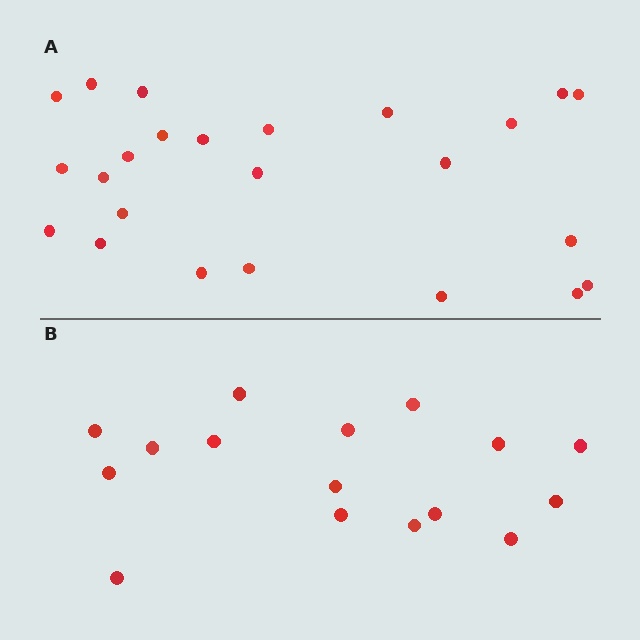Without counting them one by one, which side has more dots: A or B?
Region A (the top region) has more dots.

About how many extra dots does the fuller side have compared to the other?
Region A has roughly 8 or so more dots than region B.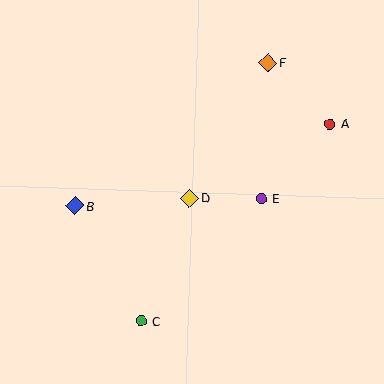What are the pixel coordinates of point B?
Point B is at (75, 206).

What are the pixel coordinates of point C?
Point C is at (141, 321).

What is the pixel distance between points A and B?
The distance between A and B is 268 pixels.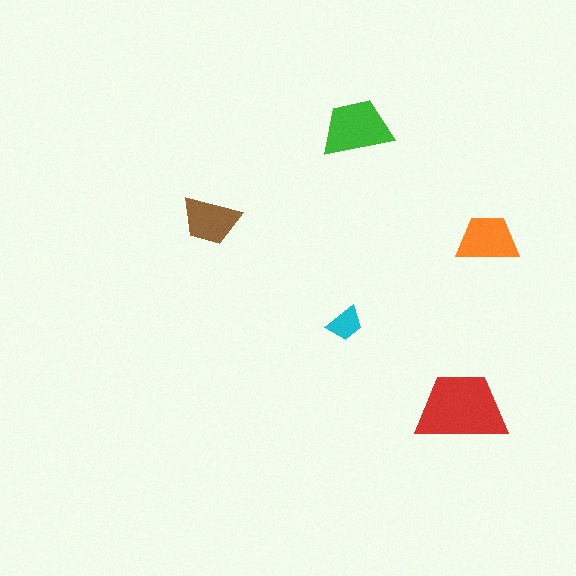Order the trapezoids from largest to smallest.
the red one, the green one, the orange one, the brown one, the cyan one.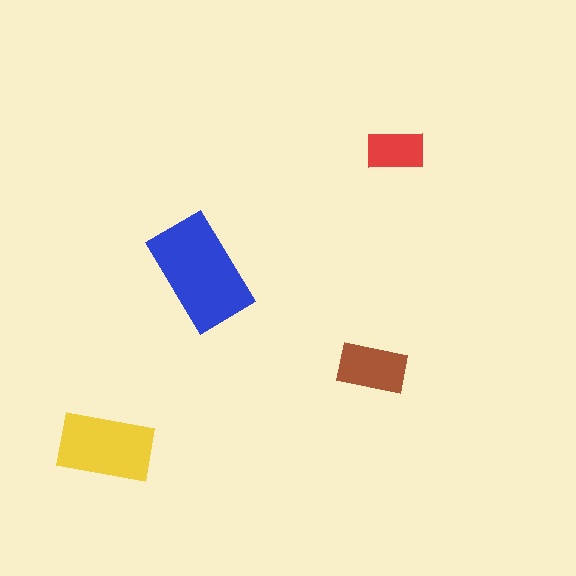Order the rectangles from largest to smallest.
the blue one, the yellow one, the brown one, the red one.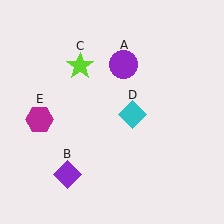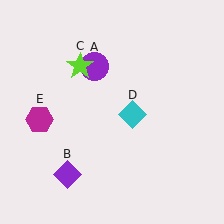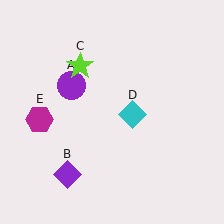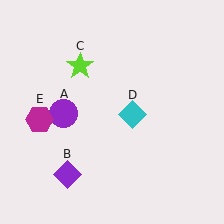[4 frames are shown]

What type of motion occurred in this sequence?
The purple circle (object A) rotated counterclockwise around the center of the scene.